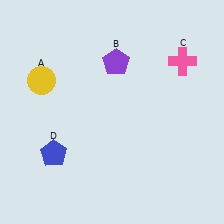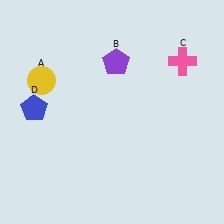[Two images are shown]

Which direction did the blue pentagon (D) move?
The blue pentagon (D) moved up.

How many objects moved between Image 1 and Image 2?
1 object moved between the two images.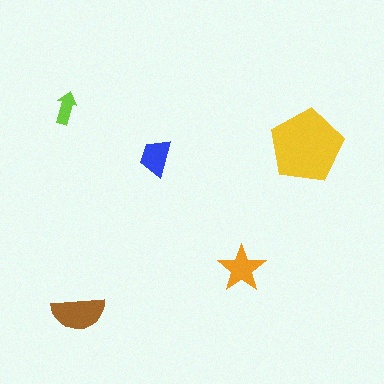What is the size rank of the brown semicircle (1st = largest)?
2nd.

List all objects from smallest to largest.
The lime arrow, the blue trapezoid, the orange star, the brown semicircle, the yellow pentagon.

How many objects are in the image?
There are 5 objects in the image.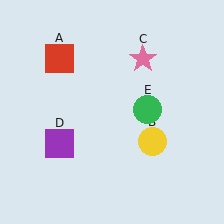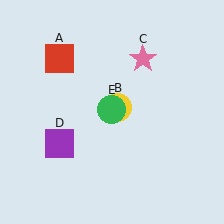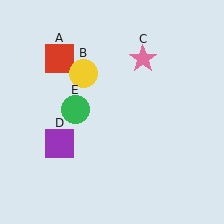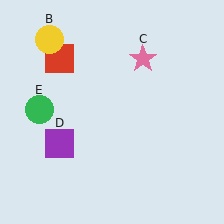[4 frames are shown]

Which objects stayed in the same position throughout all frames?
Red square (object A) and pink star (object C) and purple square (object D) remained stationary.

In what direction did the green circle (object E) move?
The green circle (object E) moved left.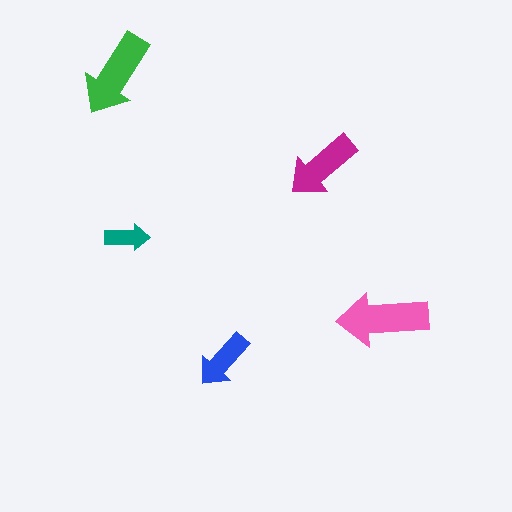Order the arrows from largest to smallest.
the pink one, the green one, the magenta one, the blue one, the teal one.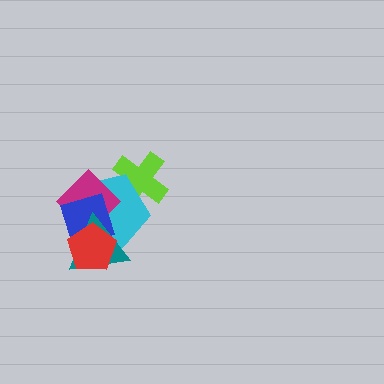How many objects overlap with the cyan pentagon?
5 objects overlap with the cyan pentagon.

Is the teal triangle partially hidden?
Yes, it is partially covered by another shape.